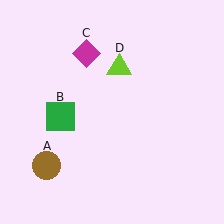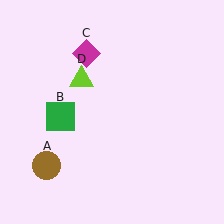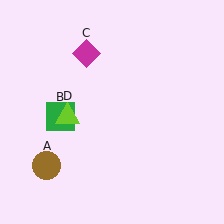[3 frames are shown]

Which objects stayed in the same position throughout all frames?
Brown circle (object A) and green square (object B) and magenta diamond (object C) remained stationary.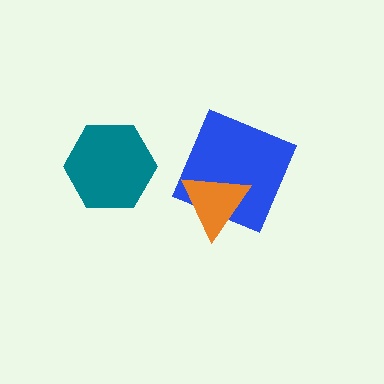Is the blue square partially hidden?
Yes, it is partially covered by another shape.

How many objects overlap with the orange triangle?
1 object overlaps with the orange triangle.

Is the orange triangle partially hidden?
No, no other shape covers it.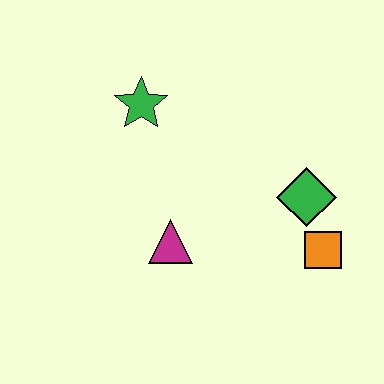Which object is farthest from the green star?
The orange square is farthest from the green star.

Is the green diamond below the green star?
Yes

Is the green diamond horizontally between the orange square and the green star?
Yes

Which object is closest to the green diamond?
The orange square is closest to the green diamond.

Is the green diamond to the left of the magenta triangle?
No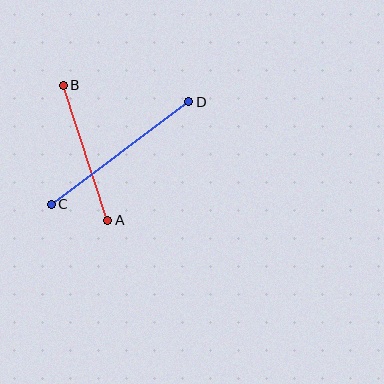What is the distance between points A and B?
The distance is approximately 142 pixels.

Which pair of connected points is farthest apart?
Points C and D are farthest apart.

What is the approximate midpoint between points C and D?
The midpoint is at approximately (120, 153) pixels.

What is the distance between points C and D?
The distance is approximately 172 pixels.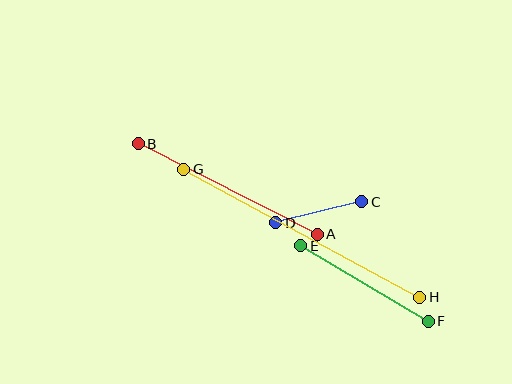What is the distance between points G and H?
The distance is approximately 268 pixels.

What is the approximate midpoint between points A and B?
The midpoint is at approximately (228, 189) pixels.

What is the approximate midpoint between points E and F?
The midpoint is at approximately (365, 283) pixels.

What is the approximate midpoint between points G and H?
The midpoint is at approximately (302, 233) pixels.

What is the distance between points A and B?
The distance is approximately 201 pixels.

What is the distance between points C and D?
The distance is approximately 88 pixels.